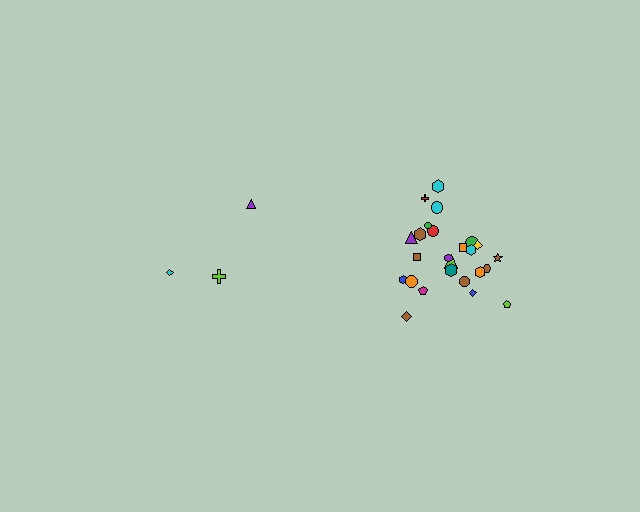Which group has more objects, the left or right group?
The right group.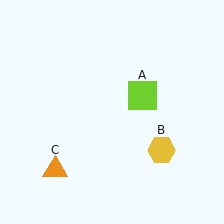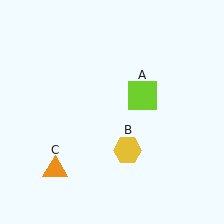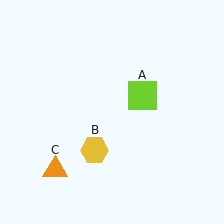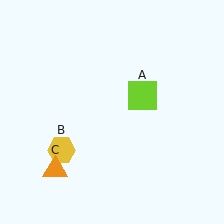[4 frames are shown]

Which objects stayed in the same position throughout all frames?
Lime square (object A) and orange triangle (object C) remained stationary.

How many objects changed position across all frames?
1 object changed position: yellow hexagon (object B).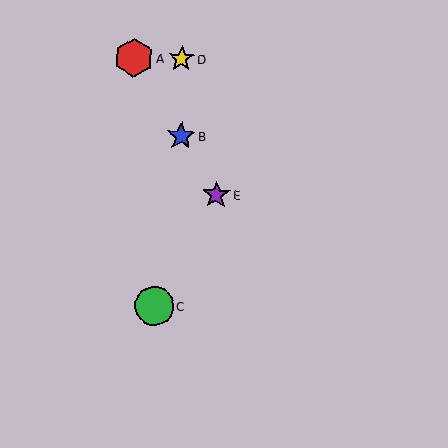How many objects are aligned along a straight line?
3 objects (A, B, E) are aligned along a straight line.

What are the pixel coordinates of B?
Object B is at (181, 136).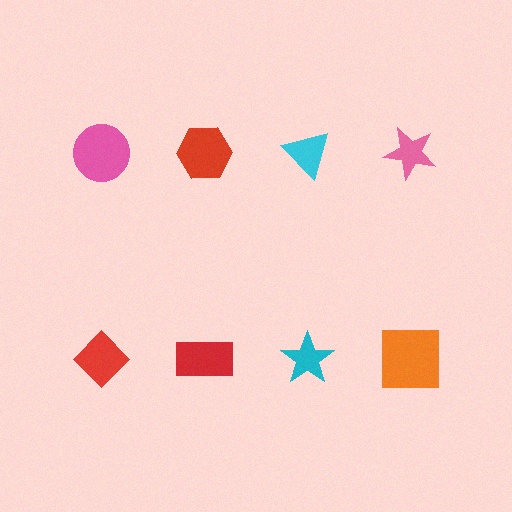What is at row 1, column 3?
A cyan triangle.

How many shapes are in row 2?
4 shapes.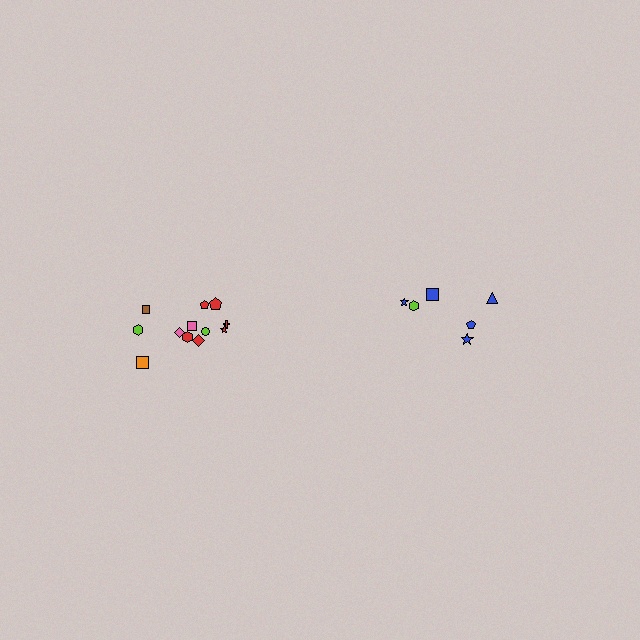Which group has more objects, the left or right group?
The left group.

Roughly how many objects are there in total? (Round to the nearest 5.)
Roughly 20 objects in total.